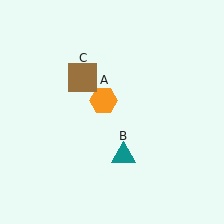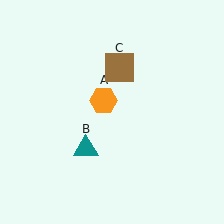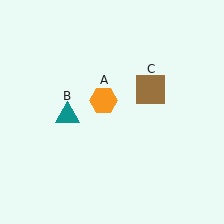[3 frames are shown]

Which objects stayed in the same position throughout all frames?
Orange hexagon (object A) remained stationary.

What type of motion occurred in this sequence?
The teal triangle (object B), brown square (object C) rotated clockwise around the center of the scene.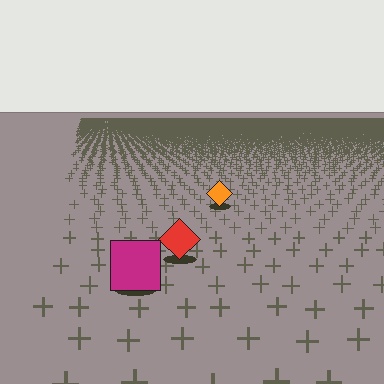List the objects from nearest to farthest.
From nearest to farthest: the magenta square, the red diamond, the orange diamond.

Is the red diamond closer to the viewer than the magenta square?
No. The magenta square is closer — you can tell from the texture gradient: the ground texture is coarser near it.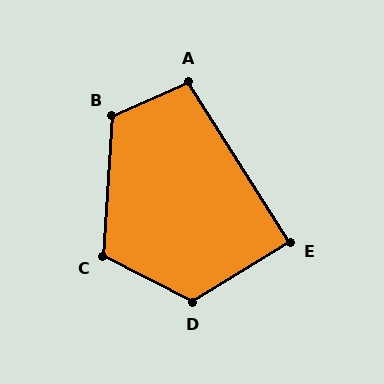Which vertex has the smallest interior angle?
E, at approximately 89 degrees.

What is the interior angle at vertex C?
Approximately 113 degrees (obtuse).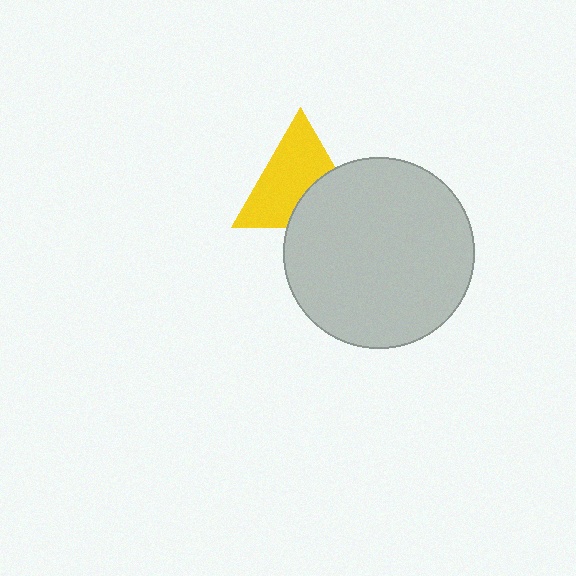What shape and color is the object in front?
The object in front is a light gray circle.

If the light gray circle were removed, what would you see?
You would see the complete yellow triangle.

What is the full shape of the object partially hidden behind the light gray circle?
The partially hidden object is a yellow triangle.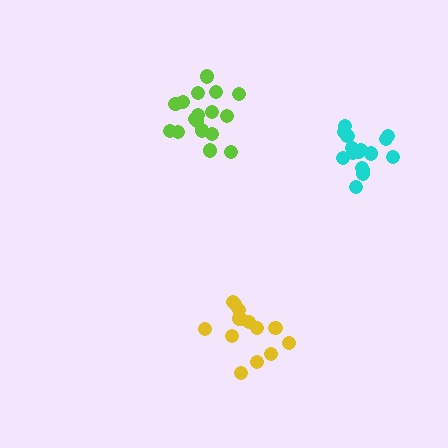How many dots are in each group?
Group 1: 14 dots, Group 2: 17 dots, Group 3: 16 dots (47 total).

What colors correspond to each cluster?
The clusters are colored: yellow, lime, cyan.